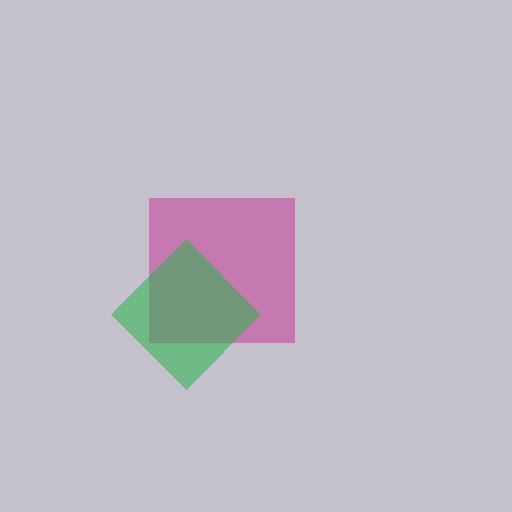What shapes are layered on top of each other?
The layered shapes are: a magenta square, a green diamond.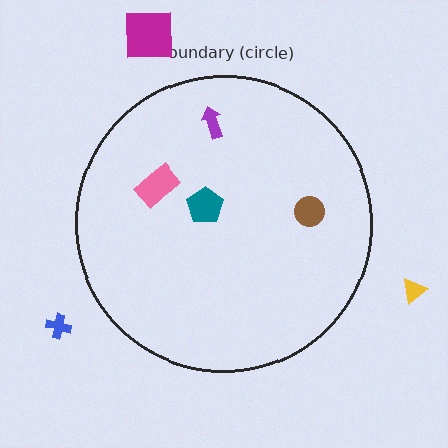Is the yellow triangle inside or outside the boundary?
Outside.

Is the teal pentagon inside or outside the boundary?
Inside.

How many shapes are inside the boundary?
4 inside, 3 outside.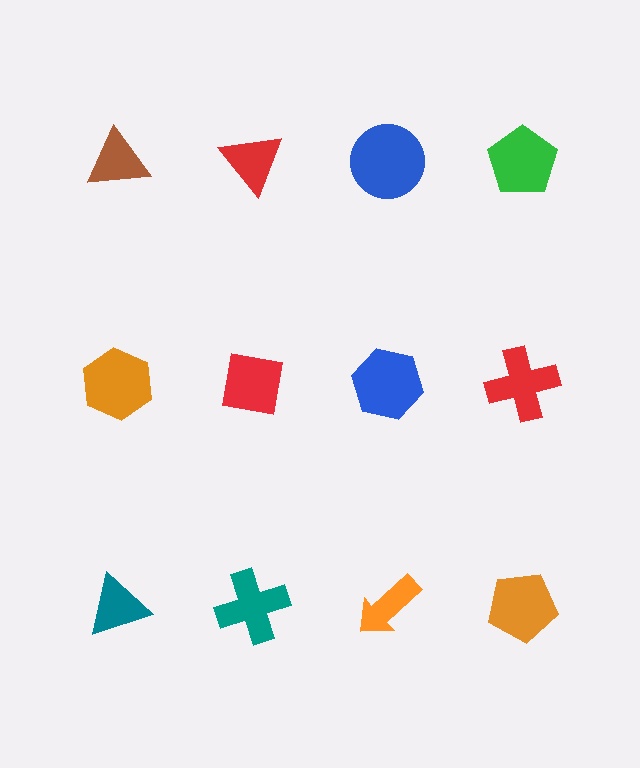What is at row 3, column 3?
An orange arrow.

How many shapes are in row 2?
4 shapes.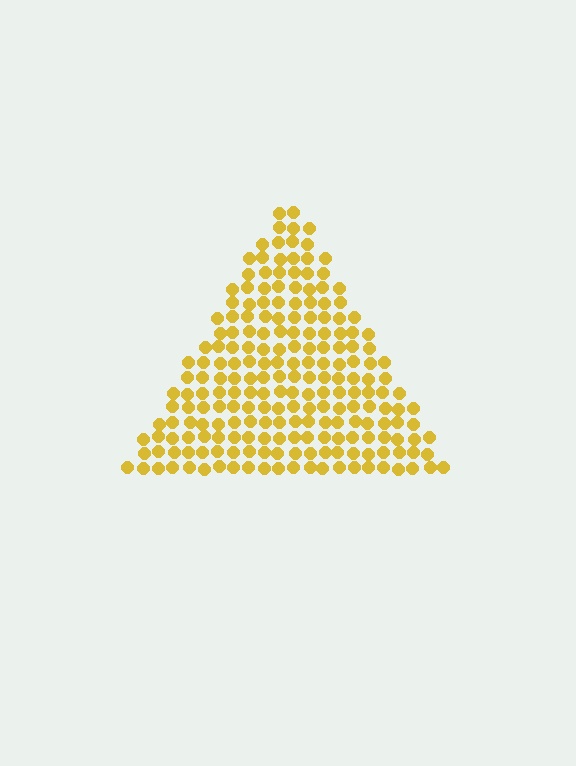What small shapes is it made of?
It is made of small circles.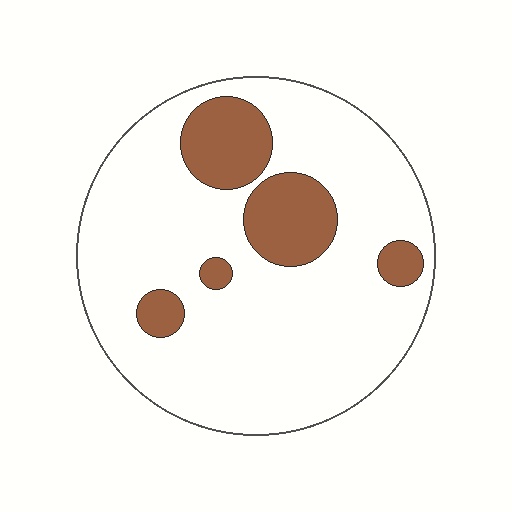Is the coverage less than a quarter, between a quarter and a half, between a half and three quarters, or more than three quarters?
Less than a quarter.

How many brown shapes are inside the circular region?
5.